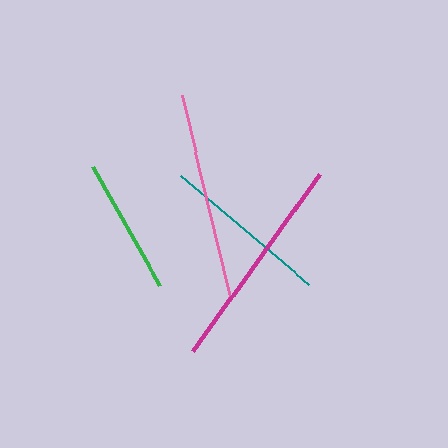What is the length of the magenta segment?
The magenta segment is approximately 217 pixels long.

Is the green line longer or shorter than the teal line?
The teal line is longer than the green line.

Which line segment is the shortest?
The green line is the shortest at approximately 136 pixels.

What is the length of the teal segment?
The teal segment is approximately 168 pixels long.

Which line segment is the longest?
The magenta line is the longest at approximately 217 pixels.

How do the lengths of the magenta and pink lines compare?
The magenta and pink lines are approximately the same length.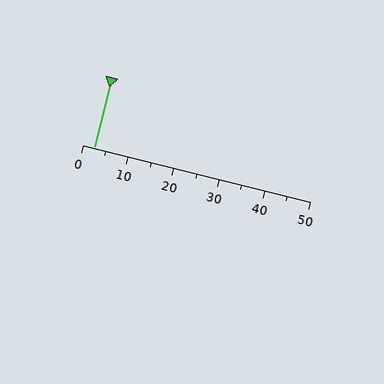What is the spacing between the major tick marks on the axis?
The major ticks are spaced 10 apart.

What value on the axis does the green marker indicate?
The marker indicates approximately 2.5.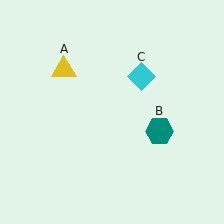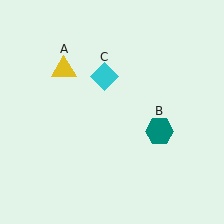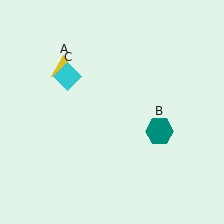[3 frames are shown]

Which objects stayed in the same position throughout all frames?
Yellow triangle (object A) and teal hexagon (object B) remained stationary.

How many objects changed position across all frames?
1 object changed position: cyan diamond (object C).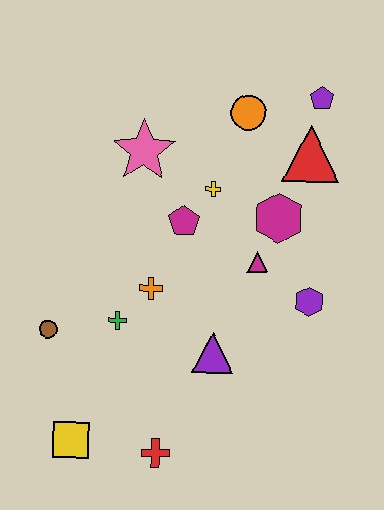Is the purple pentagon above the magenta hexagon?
Yes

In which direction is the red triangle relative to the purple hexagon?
The red triangle is above the purple hexagon.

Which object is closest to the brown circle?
The green cross is closest to the brown circle.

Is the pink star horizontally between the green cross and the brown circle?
No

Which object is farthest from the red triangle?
The yellow square is farthest from the red triangle.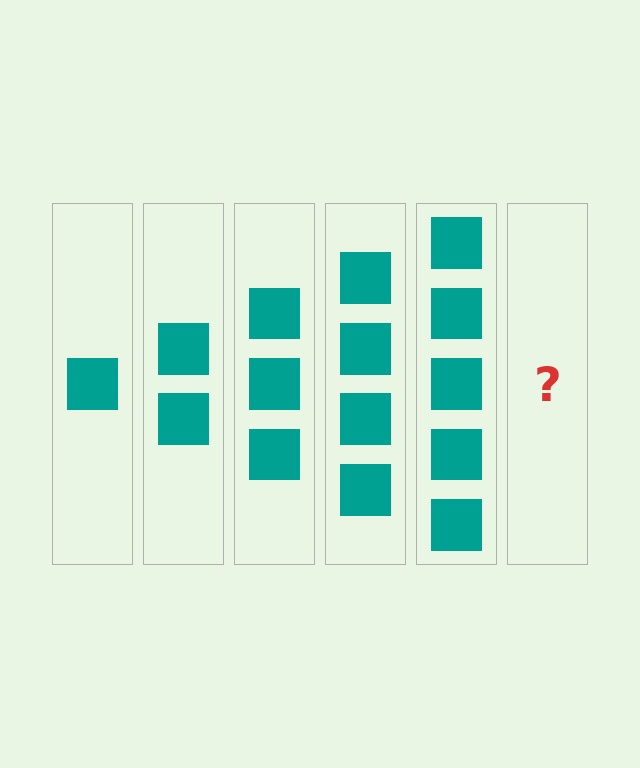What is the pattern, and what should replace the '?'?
The pattern is that each step adds one more square. The '?' should be 6 squares.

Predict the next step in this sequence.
The next step is 6 squares.